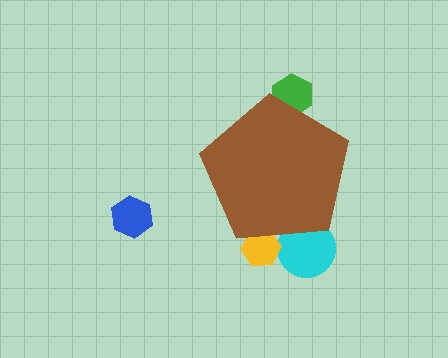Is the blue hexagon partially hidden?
No, the blue hexagon is fully visible.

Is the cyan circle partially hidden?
Yes, the cyan circle is partially hidden behind the brown pentagon.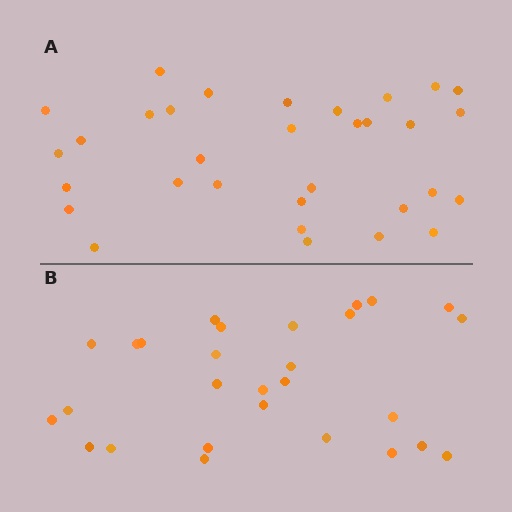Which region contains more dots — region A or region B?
Region A (the top region) has more dots.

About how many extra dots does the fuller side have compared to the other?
Region A has about 4 more dots than region B.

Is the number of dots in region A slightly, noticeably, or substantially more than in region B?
Region A has only slightly more — the two regions are fairly close. The ratio is roughly 1.1 to 1.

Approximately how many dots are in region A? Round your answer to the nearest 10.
About 30 dots. (The exact count is 32, which rounds to 30.)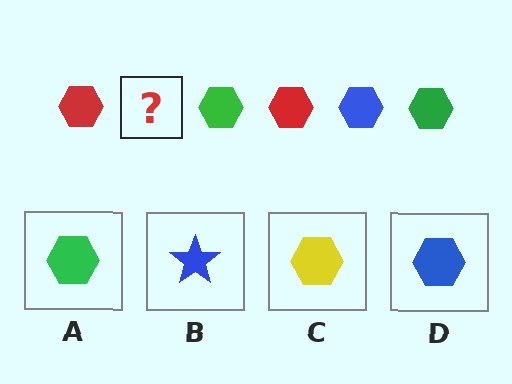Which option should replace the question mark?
Option D.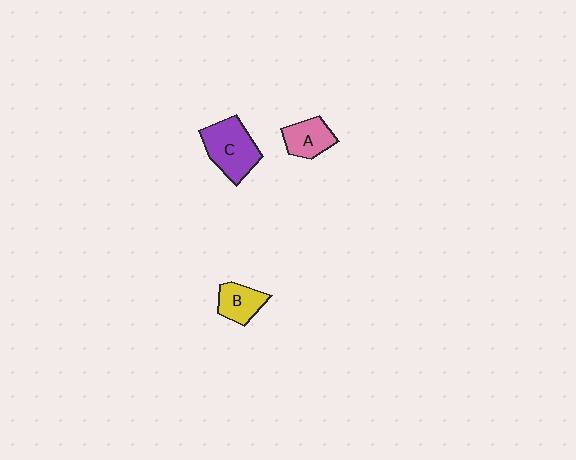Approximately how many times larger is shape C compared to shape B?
Approximately 1.7 times.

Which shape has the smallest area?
Shape B (yellow).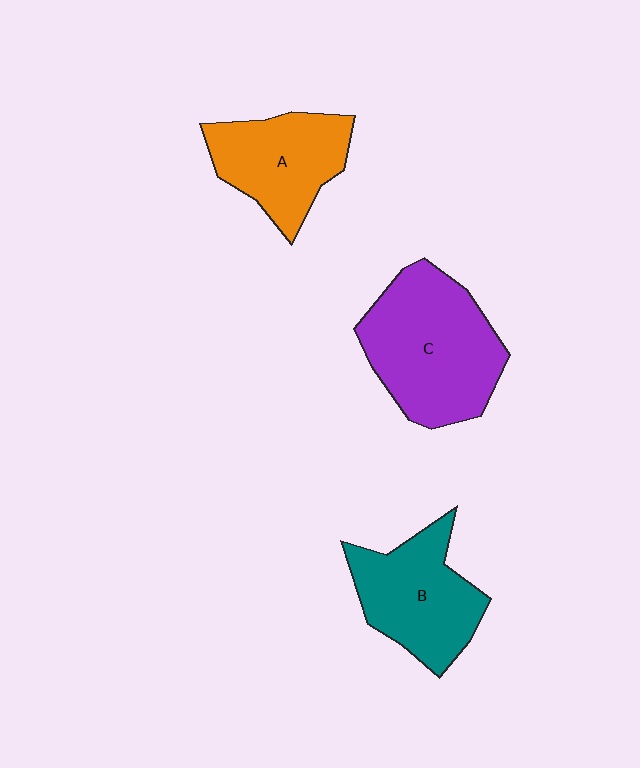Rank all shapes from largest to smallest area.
From largest to smallest: C (purple), B (teal), A (orange).